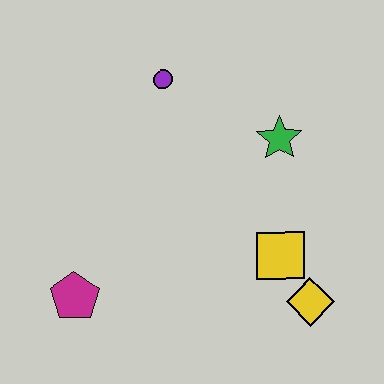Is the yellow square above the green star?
No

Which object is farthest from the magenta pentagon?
The green star is farthest from the magenta pentagon.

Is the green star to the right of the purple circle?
Yes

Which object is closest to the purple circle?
The green star is closest to the purple circle.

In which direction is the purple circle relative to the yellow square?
The purple circle is above the yellow square.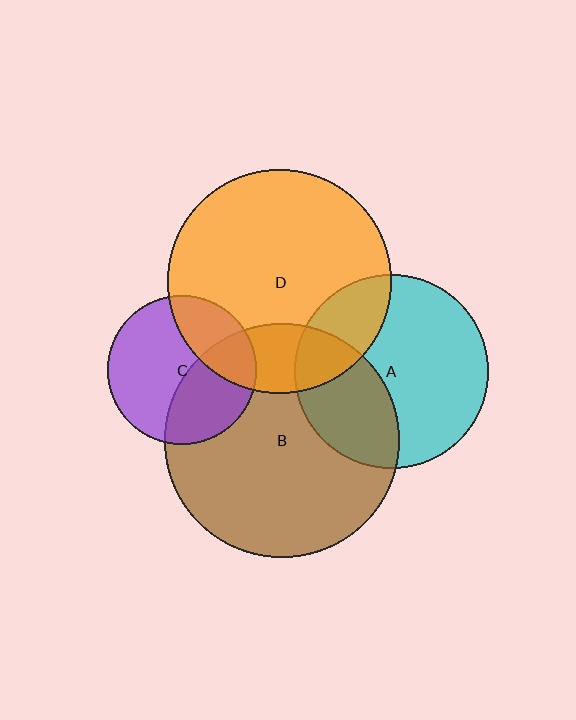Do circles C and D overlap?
Yes.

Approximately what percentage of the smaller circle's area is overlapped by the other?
Approximately 30%.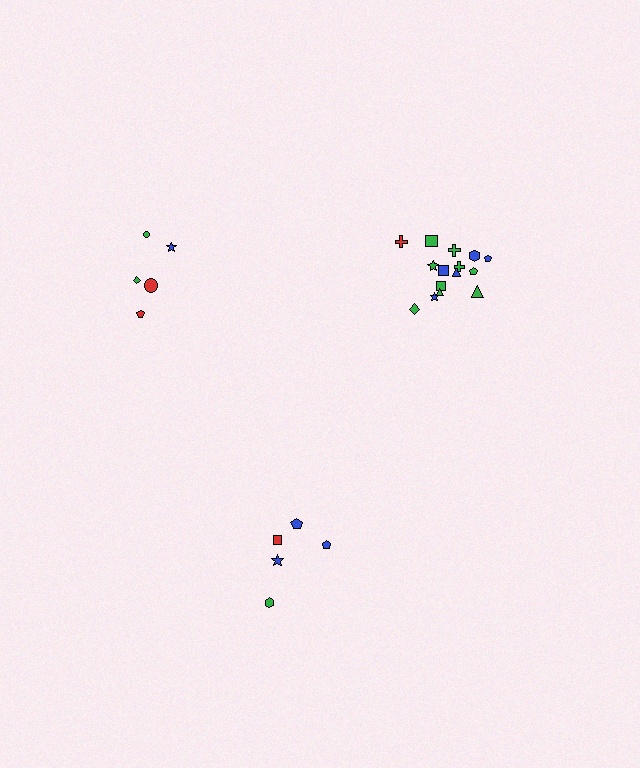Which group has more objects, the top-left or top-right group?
The top-right group.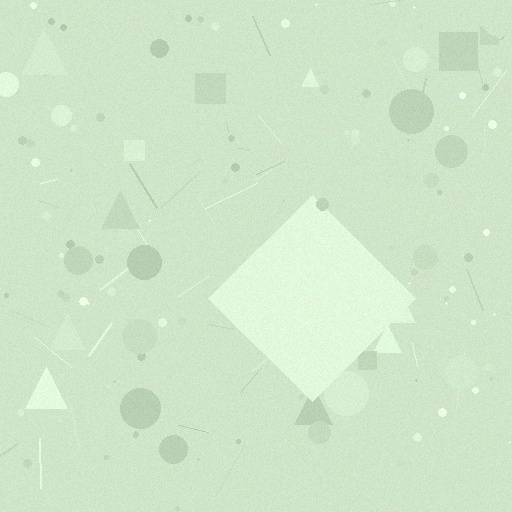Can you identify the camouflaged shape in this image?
The camouflaged shape is a diamond.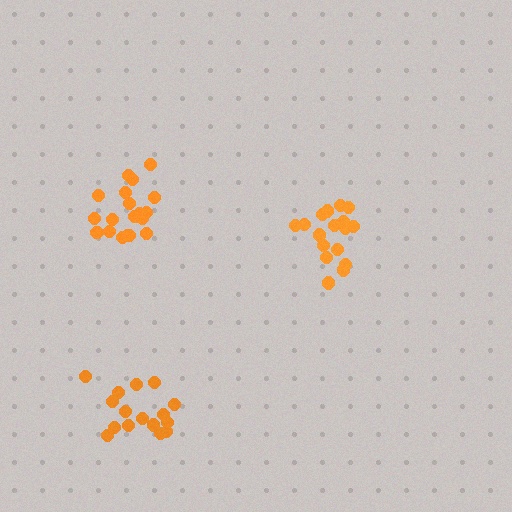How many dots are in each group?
Group 1: 17 dots, Group 2: 19 dots, Group 3: 16 dots (52 total).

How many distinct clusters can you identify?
There are 3 distinct clusters.